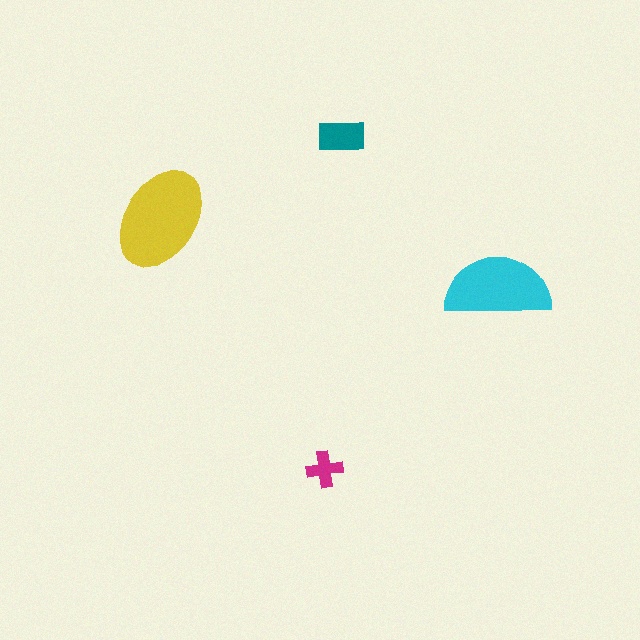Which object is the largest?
The yellow ellipse.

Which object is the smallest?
The magenta cross.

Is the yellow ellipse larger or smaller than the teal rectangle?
Larger.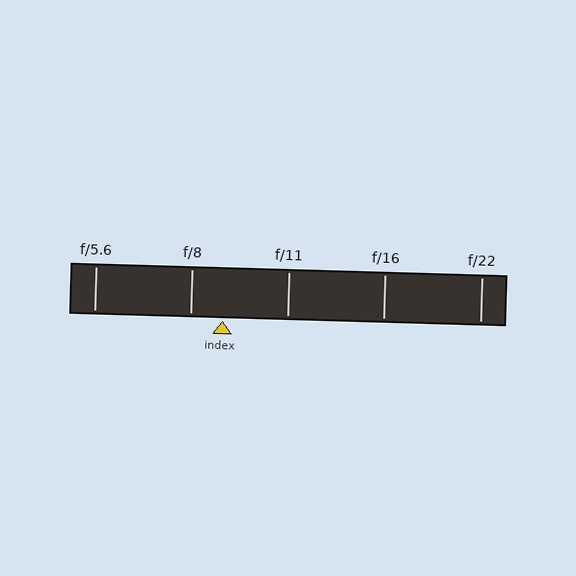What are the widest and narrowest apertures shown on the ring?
The widest aperture shown is f/5.6 and the narrowest is f/22.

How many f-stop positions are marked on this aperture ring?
There are 5 f-stop positions marked.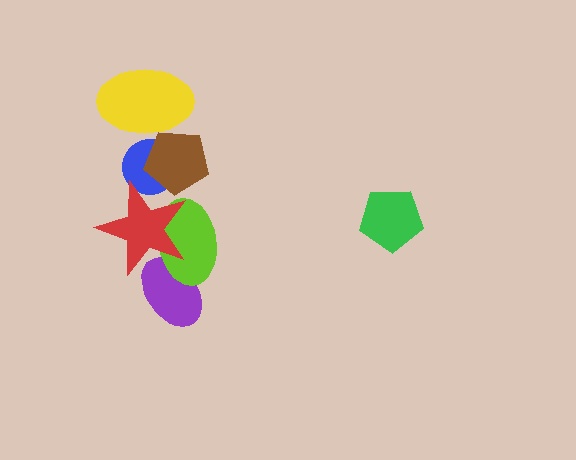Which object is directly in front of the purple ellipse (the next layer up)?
The lime ellipse is directly in front of the purple ellipse.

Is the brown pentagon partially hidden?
Yes, it is partially covered by another shape.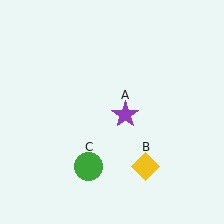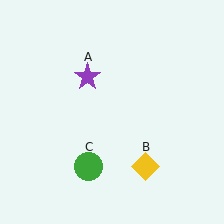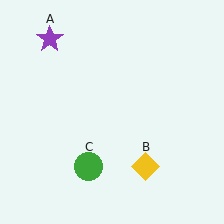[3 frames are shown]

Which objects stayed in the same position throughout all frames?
Yellow diamond (object B) and green circle (object C) remained stationary.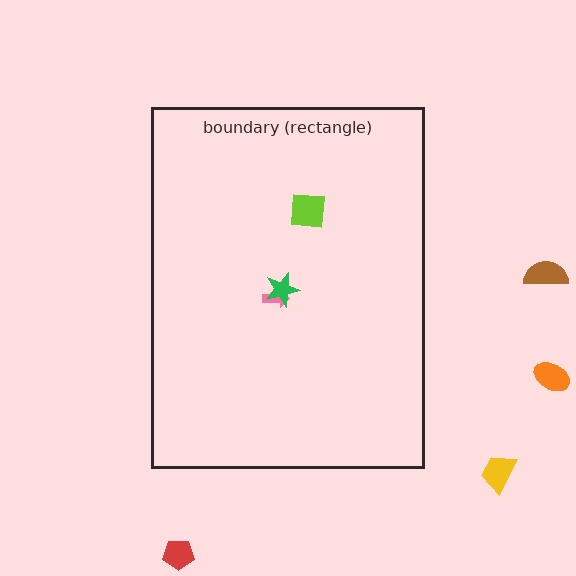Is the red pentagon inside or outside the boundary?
Outside.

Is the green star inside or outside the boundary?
Inside.